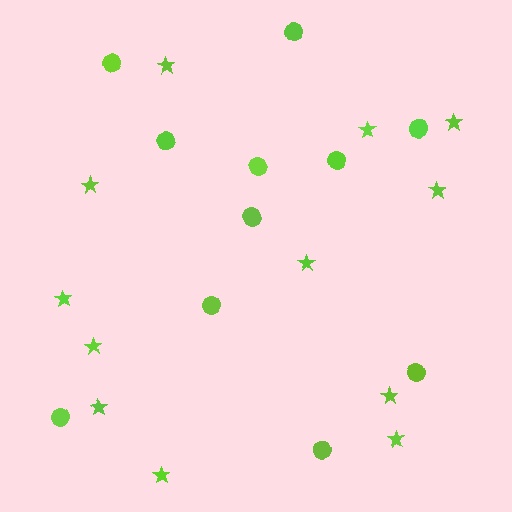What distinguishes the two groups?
There are 2 groups: one group of stars (12) and one group of circles (11).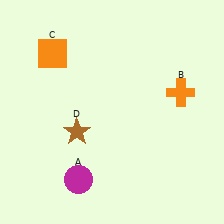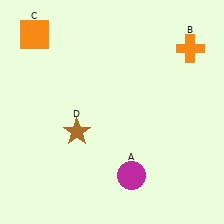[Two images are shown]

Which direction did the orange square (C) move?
The orange square (C) moved up.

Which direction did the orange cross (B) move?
The orange cross (B) moved up.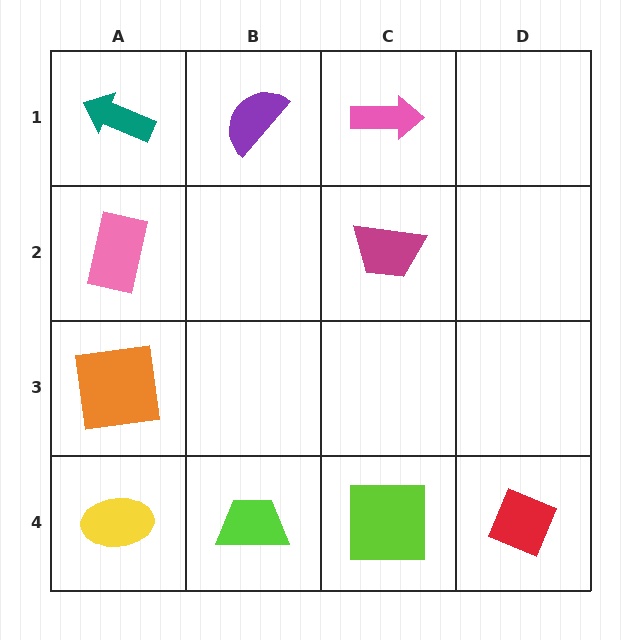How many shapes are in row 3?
1 shape.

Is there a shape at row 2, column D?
No, that cell is empty.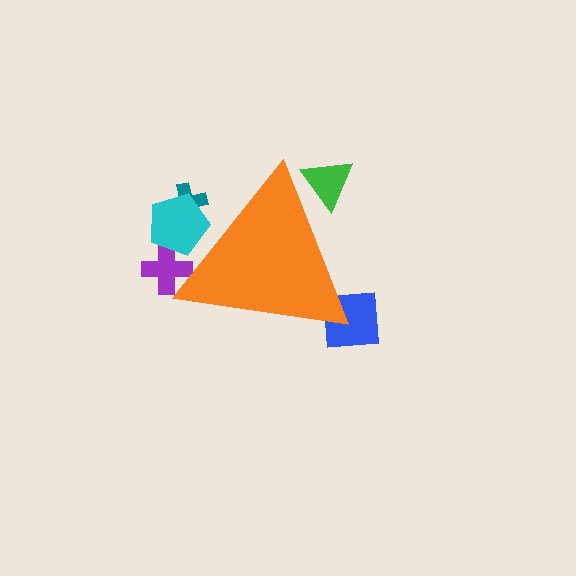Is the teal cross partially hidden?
Yes, the teal cross is partially hidden behind the orange triangle.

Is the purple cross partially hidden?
Yes, the purple cross is partially hidden behind the orange triangle.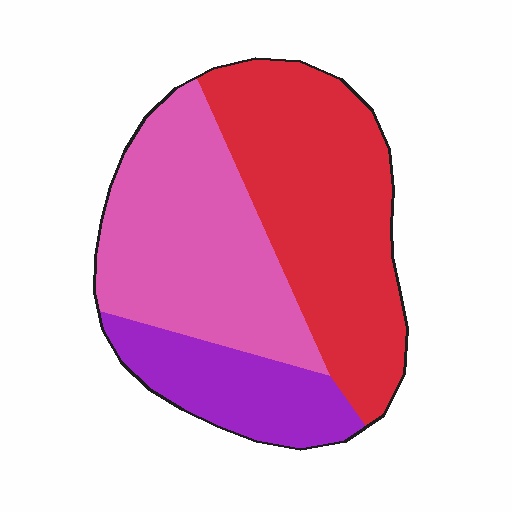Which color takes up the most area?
Red, at roughly 45%.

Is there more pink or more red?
Red.